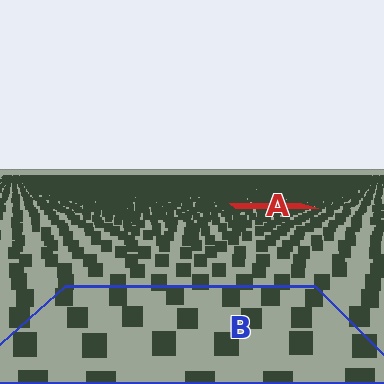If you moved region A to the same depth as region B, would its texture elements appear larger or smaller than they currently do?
They would appear larger. At a closer depth, the same texture elements are projected at a bigger on-screen size.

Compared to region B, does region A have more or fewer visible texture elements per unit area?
Region A has more texture elements per unit area — they are packed more densely because it is farther away.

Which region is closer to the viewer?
Region B is closer. The texture elements there are larger and more spread out.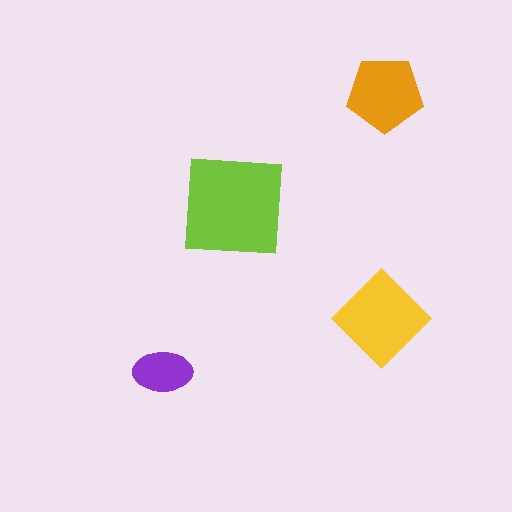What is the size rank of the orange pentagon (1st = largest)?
3rd.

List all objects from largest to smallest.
The lime square, the yellow diamond, the orange pentagon, the purple ellipse.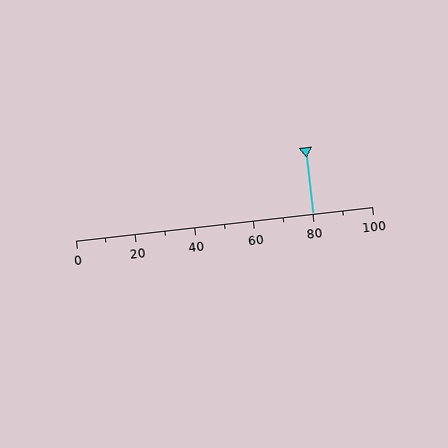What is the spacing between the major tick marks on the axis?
The major ticks are spaced 20 apart.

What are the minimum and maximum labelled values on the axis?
The axis runs from 0 to 100.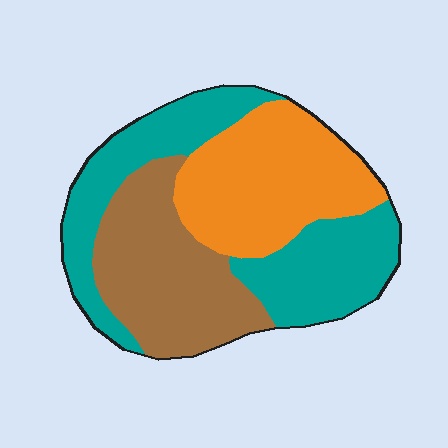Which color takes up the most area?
Teal, at roughly 40%.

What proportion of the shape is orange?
Orange takes up between a quarter and a half of the shape.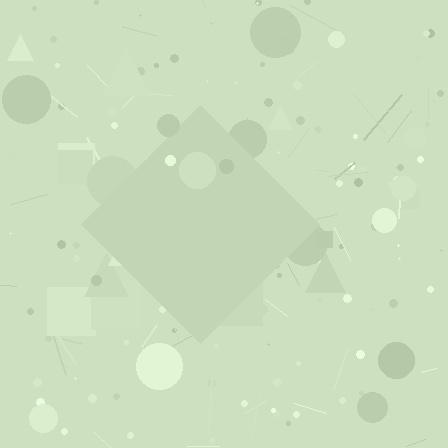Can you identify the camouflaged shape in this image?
The camouflaged shape is a diamond.